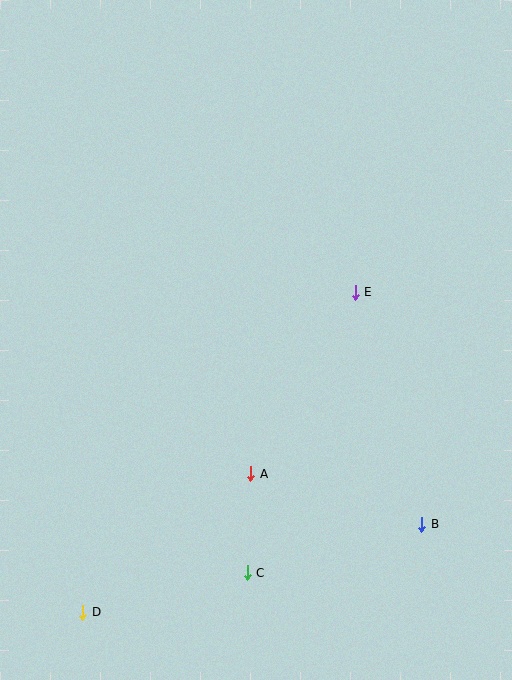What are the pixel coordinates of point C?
Point C is at (247, 573).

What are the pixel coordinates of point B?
Point B is at (422, 524).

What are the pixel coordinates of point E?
Point E is at (355, 292).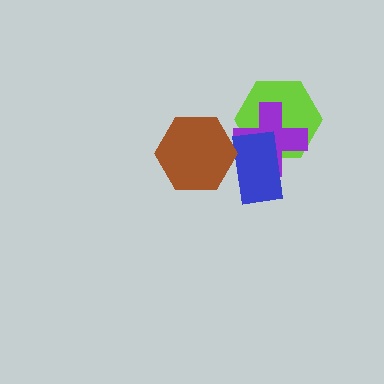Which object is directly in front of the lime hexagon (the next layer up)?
The purple cross is directly in front of the lime hexagon.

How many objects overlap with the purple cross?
2 objects overlap with the purple cross.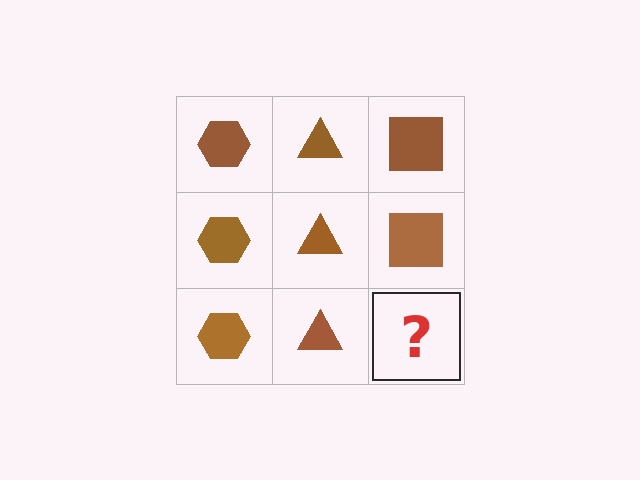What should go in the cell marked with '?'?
The missing cell should contain a brown square.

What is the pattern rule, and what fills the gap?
The rule is that each column has a consistent shape. The gap should be filled with a brown square.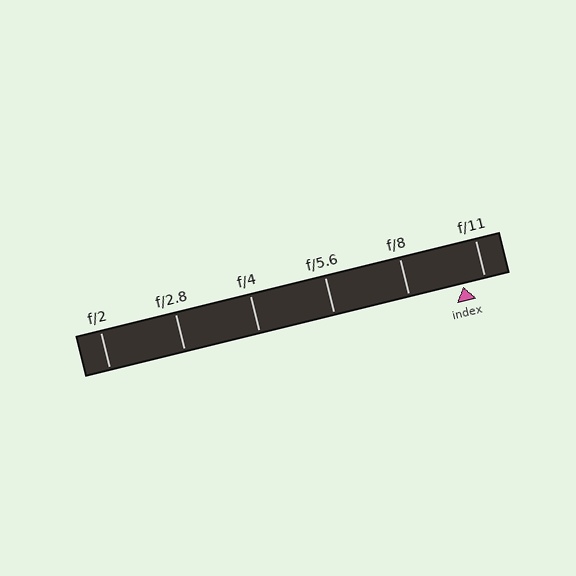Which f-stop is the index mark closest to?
The index mark is closest to f/11.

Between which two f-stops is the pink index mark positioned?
The index mark is between f/8 and f/11.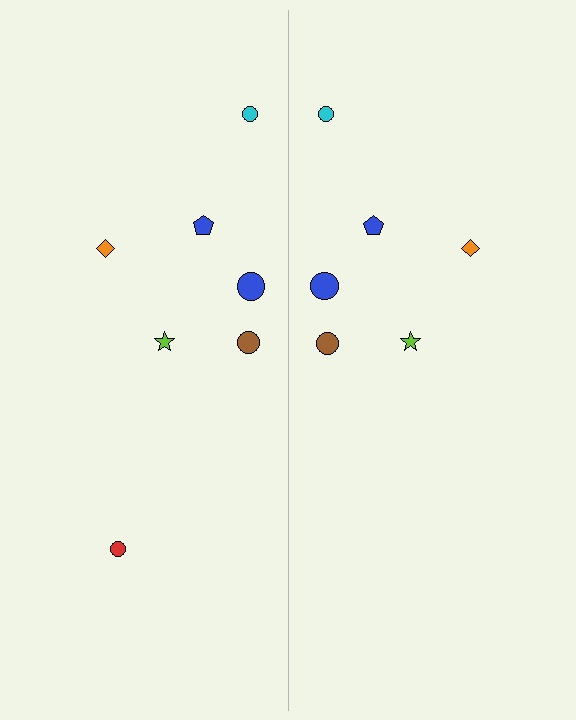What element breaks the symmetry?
A red circle is missing from the right side.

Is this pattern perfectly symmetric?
No, the pattern is not perfectly symmetric. A red circle is missing from the right side.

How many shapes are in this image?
There are 13 shapes in this image.